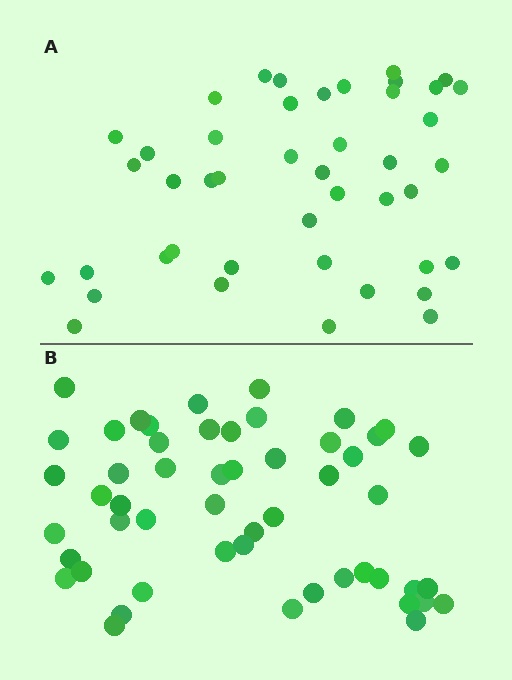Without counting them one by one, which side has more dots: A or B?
Region B (the bottom region) has more dots.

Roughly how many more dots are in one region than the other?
Region B has roughly 8 or so more dots than region A.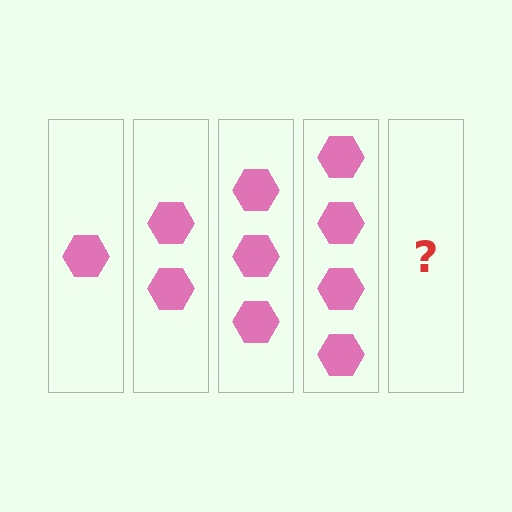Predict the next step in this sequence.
The next step is 5 hexagons.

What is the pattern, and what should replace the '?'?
The pattern is that each step adds one more hexagon. The '?' should be 5 hexagons.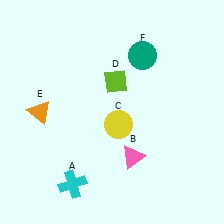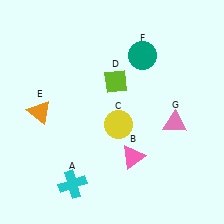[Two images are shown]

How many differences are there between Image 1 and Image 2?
There is 1 difference between the two images.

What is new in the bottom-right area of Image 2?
A pink triangle (G) was added in the bottom-right area of Image 2.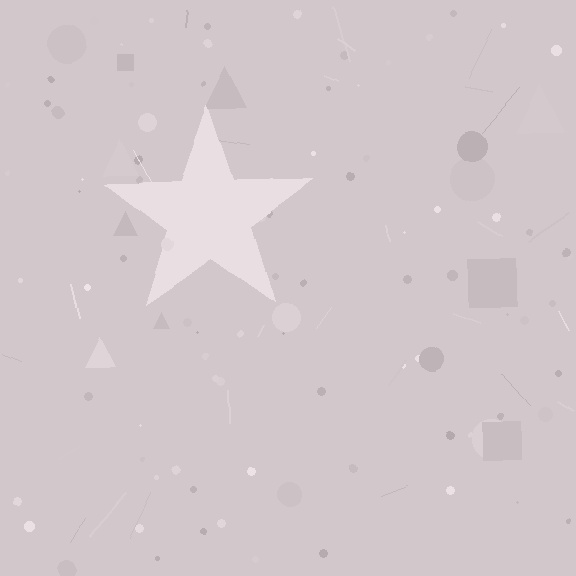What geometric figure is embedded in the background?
A star is embedded in the background.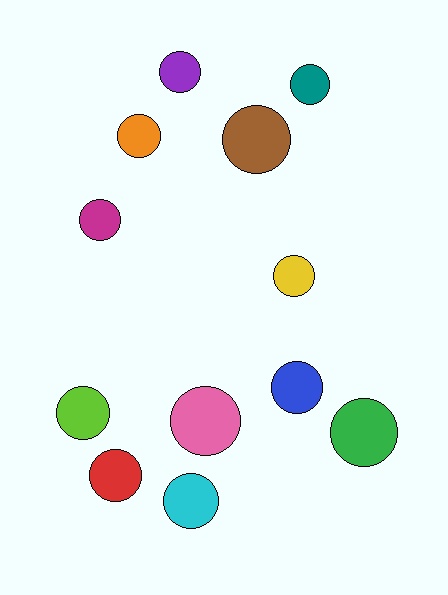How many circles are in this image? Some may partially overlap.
There are 12 circles.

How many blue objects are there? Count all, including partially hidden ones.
There is 1 blue object.